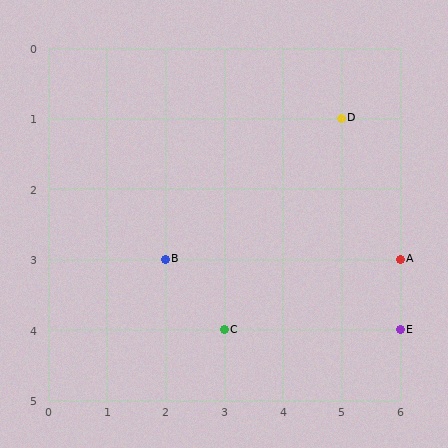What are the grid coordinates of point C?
Point C is at grid coordinates (3, 4).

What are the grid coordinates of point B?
Point B is at grid coordinates (2, 3).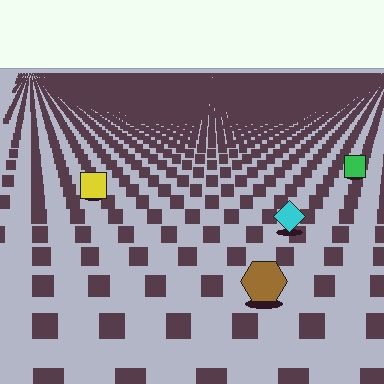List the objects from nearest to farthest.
From nearest to farthest: the brown hexagon, the cyan diamond, the yellow square, the green square.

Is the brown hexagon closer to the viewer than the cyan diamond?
Yes. The brown hexagon is closer — you can tell from the texture gradient: the ground texture is coarser near it.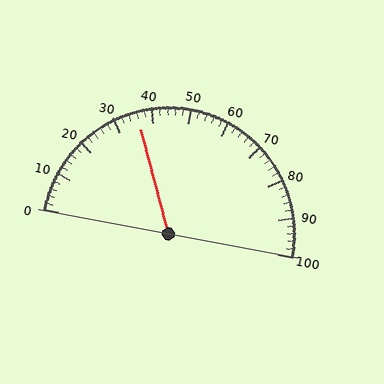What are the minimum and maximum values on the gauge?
The gauge ranges from 0 to 100.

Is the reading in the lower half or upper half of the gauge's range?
The reading is in the lower half of the range (0 to 100).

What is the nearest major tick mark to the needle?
The nearest major tick mark is 40.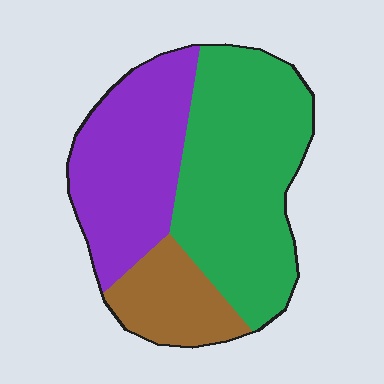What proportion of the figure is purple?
Purple takes up about one third (1/3) of the figure.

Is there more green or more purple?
Green.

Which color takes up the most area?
Green, at roughly 50%.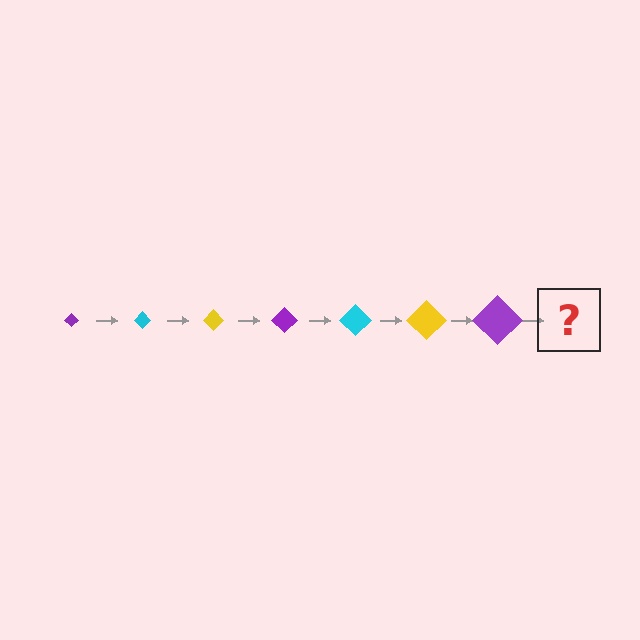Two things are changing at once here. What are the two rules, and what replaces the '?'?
The two rules are that the diamond grows larger each step and the color cycles through purple, cyan, and yellow. The '?' should be a cyan diamond, larger than the previous one.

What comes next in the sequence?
The next element should be a cyan diamond, larger than the previous one.